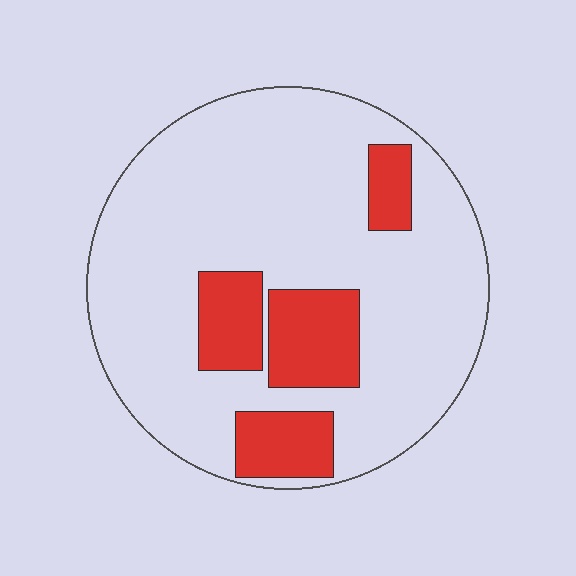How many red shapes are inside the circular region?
4.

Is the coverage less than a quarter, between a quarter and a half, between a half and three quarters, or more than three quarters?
Less than a quarter.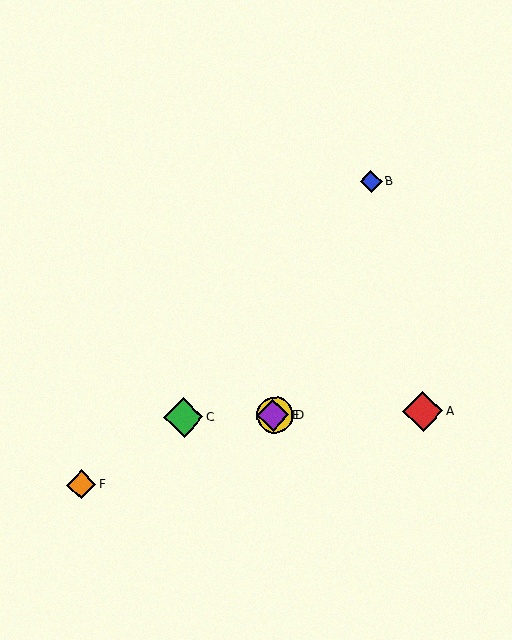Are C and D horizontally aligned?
Yes, both are at y≈417.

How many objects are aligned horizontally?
4 objects (A, C, D, E) are aligned horizontally.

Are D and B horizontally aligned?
No, D is at y≈415 and B is at y≈181.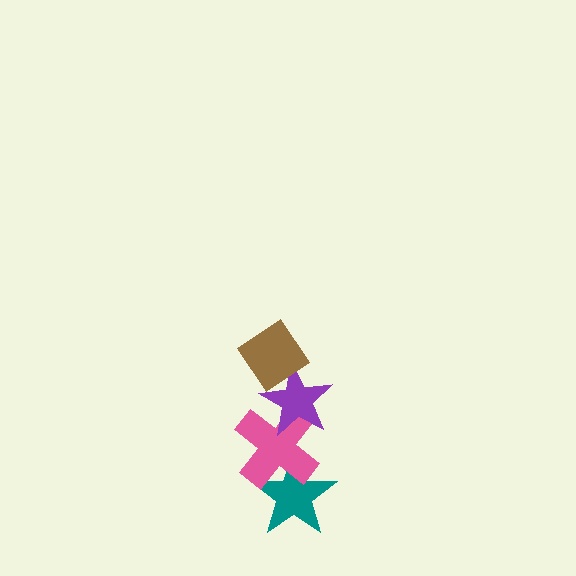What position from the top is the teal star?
The teal star is 4th from the top.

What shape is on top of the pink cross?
The purple star is on top of the pink cross.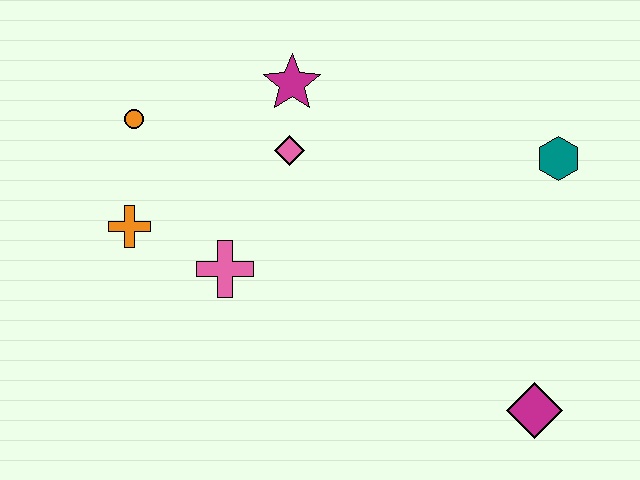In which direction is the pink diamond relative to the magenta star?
The pink diamond is below the magenta star.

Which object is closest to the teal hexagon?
The magenta diamond is closest to the teal hexagon.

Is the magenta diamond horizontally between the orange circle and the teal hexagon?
Yes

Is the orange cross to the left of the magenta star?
Yes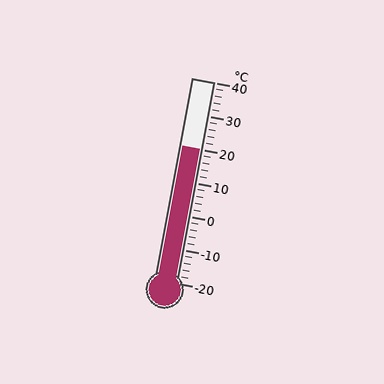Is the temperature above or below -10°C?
The temperature is above -10°C.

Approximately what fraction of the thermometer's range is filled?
The thermometer is filled to approximately 65% of its range.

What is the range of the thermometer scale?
The thermometer scale ranges from -20°C to 40°C.